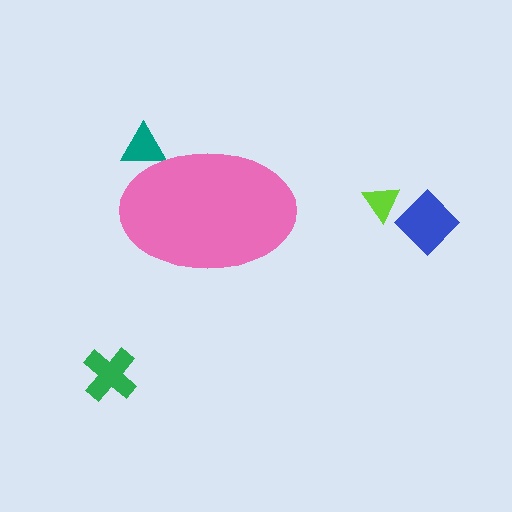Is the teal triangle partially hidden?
Yes, the teal triangle is partially hidden behind the pink ellipse.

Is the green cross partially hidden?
No, the green cross is fully visible.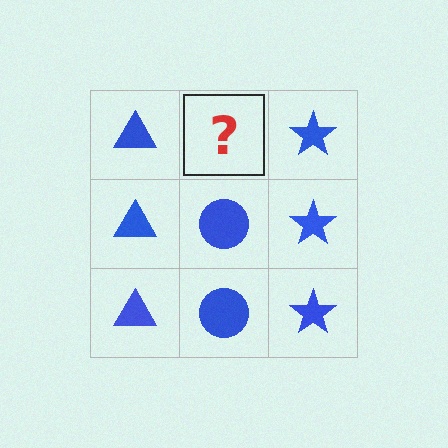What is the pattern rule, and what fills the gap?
The rule is that each column has a consistent shape. The gap should be filled with a blue circle.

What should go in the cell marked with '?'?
The missing cell should contain a blue circle.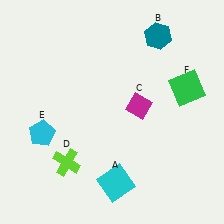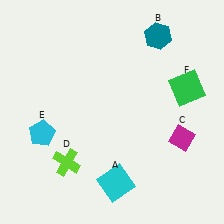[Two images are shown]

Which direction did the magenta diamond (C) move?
The magenta diamond (C) moved right.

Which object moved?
The magenta diamond (C) moved right.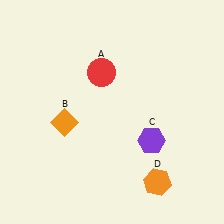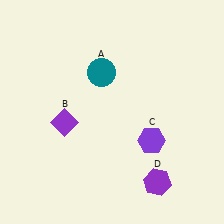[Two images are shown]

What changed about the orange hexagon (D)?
In Image 1, D is orange. In Image 2, it changed to purple.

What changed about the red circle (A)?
In Image 1, A is red. In Image 2, it changed to teal.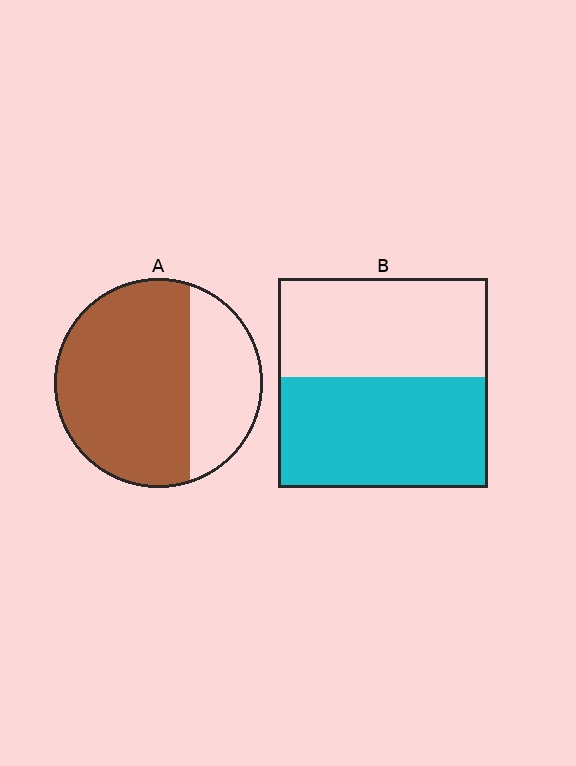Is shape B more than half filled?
Roughly half.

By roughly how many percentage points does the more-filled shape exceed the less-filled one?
By roughly 15 percentage points (A over B).